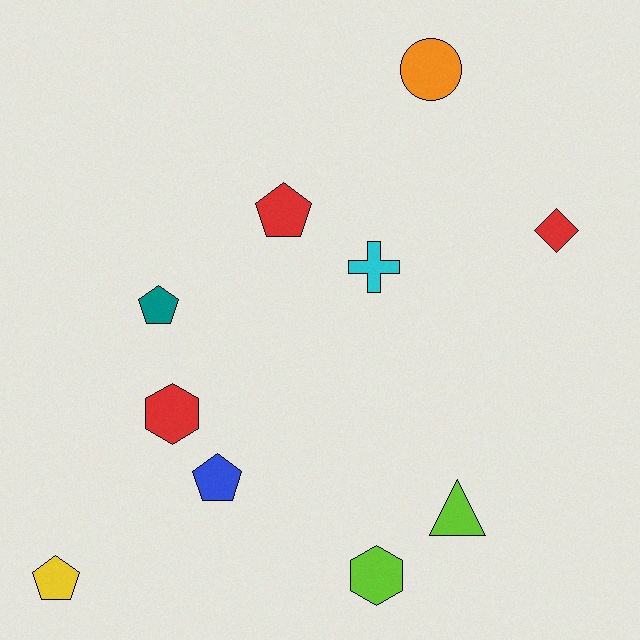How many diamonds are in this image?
There is 1 diamond.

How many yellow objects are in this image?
There is 1 yellow object.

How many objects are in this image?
There are 10 objects.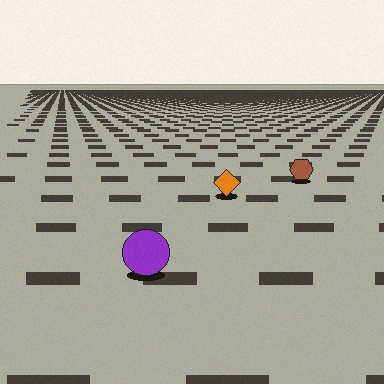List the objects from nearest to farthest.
From nearest to farthest: the purple circle, the orange diamond, the brown hexagon.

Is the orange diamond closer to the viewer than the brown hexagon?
Yes. The orange diamond is closer — you can tell from the texture gradient: the ground texture is coarser near it.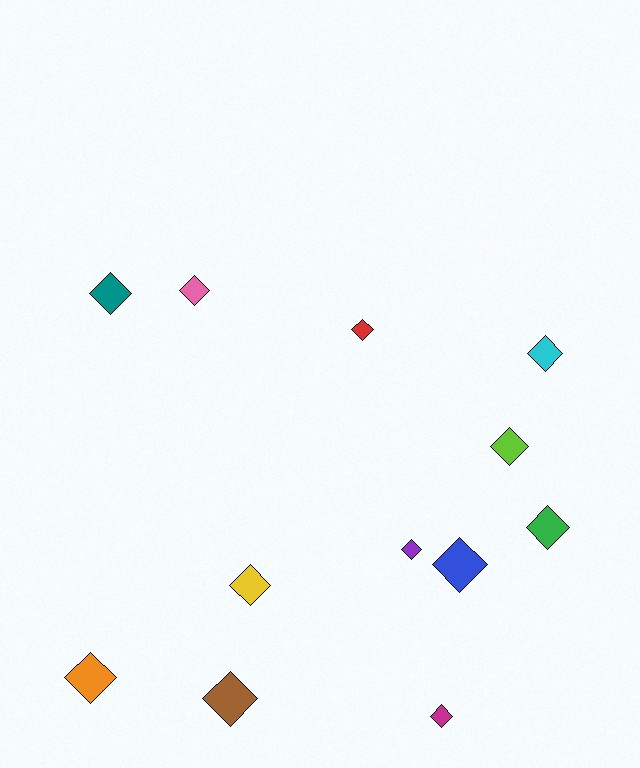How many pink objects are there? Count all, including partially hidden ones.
There is 1 pink object.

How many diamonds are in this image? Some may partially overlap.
There are 12 diamonds.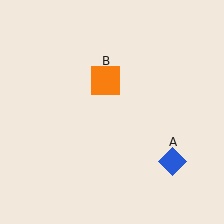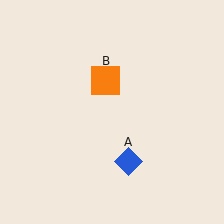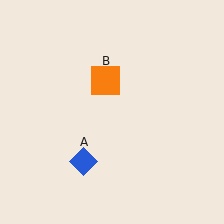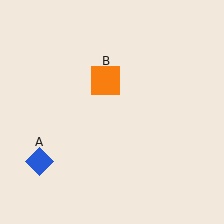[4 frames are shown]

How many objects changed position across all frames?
1 object changed position: blue diamond (object A).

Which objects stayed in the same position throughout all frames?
Orange square (object B) remained stationary.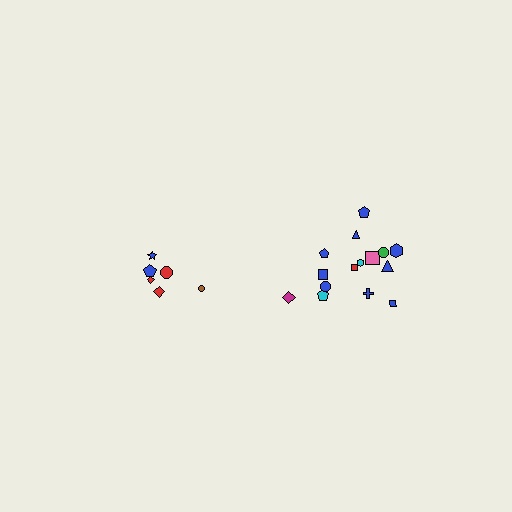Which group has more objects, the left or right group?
The right group.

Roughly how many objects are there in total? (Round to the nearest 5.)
Roughly 20 objects in total.